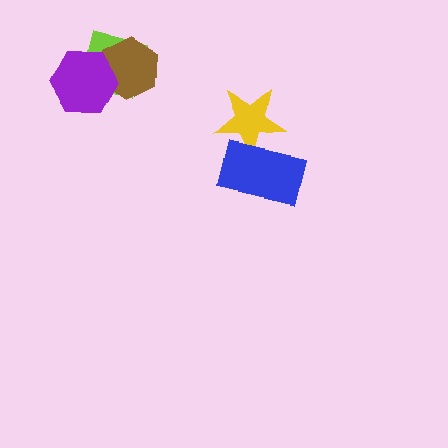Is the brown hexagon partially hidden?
Yes, it is partially covered by another shape.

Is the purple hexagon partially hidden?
No, no other shape covers it.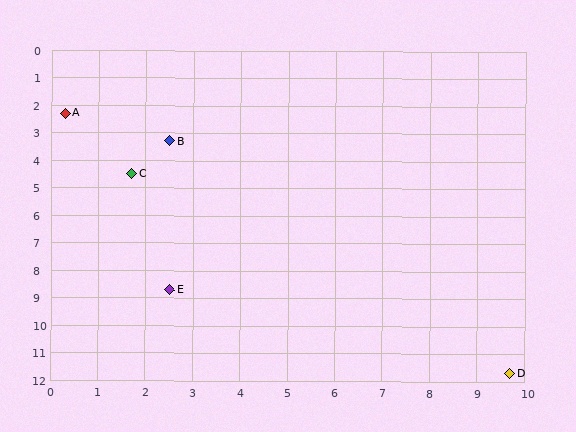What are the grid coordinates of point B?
Point B is at approximately (2.5, 3.3).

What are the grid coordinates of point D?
Point D is at approximately (9.7, 11.7).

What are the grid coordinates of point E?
Point E is at approximately (2.5, 8.7).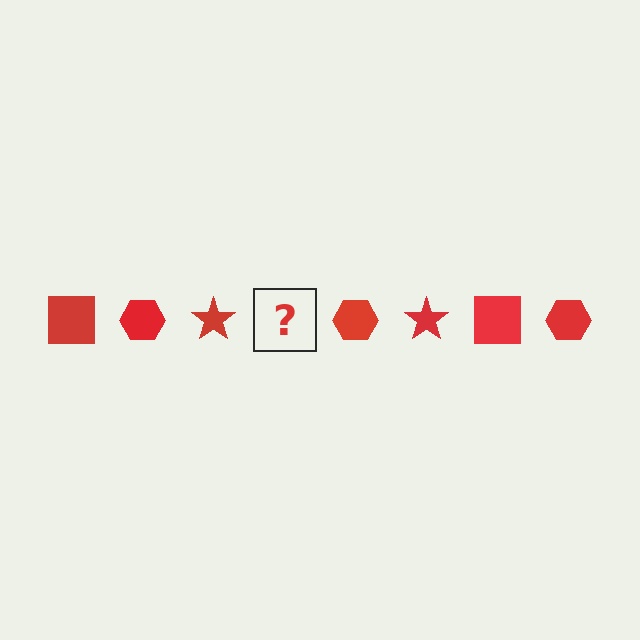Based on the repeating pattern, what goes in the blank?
The blank should be a red square.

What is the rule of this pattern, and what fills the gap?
The rule is that the pattern cycles through square, hexagon, star shapes in red. The gap should be filled with a red square.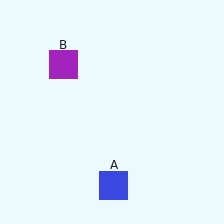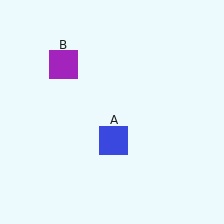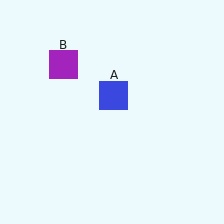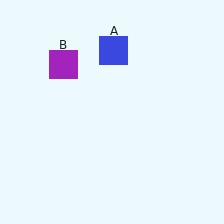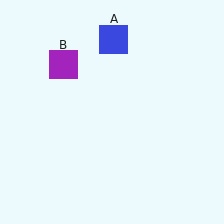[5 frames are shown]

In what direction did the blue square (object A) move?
The blue square (object A) moved up.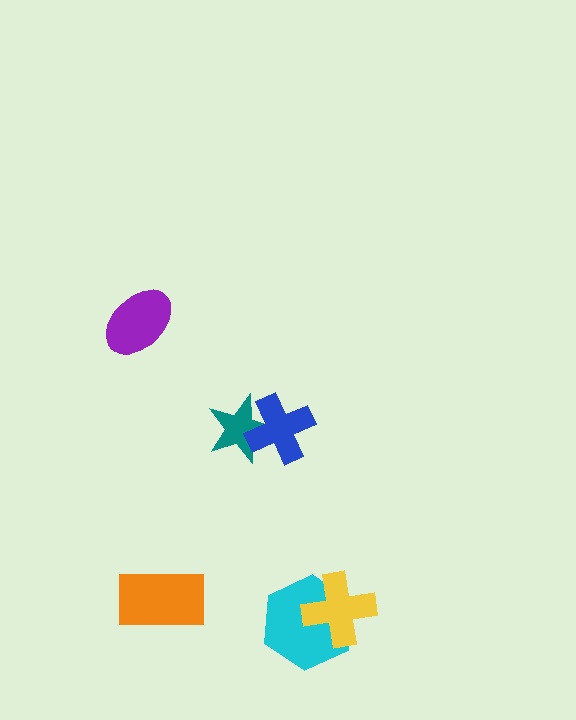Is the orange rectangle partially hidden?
No, no other shape covers it.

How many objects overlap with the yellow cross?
1 object overlaps with the yellow cross.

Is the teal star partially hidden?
Yes, it is partially covered by another shape.